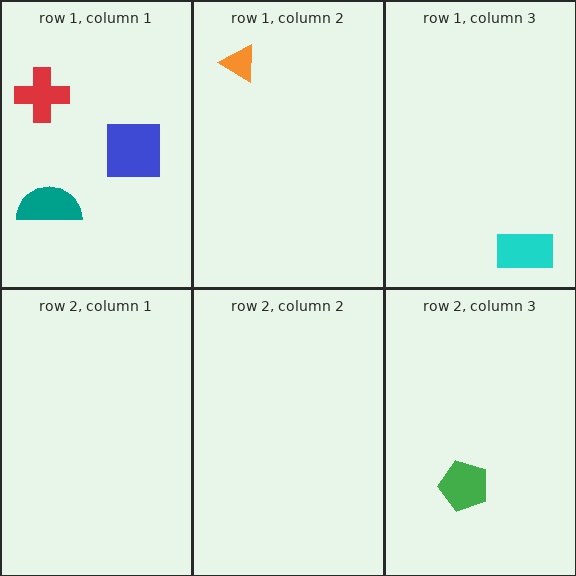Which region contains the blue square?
The row 1, column 1 region.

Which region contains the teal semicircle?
The row 1, column 1 region.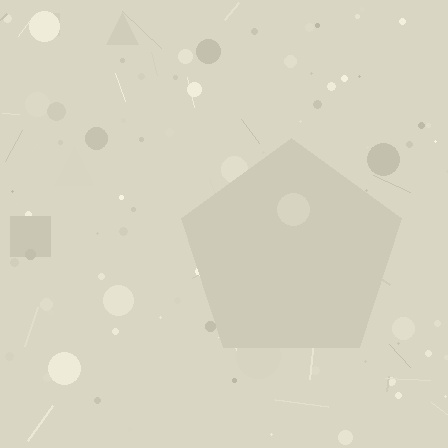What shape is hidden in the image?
A pentagon is hidden in the image.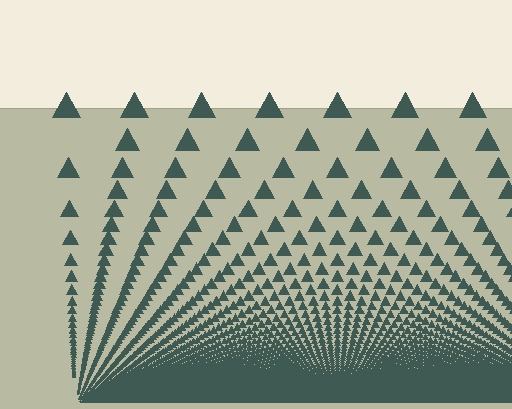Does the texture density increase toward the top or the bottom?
Density increases toward the bottom.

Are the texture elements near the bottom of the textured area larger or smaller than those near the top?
Smaller. The gradient is inverted — elements near the bottom are smaller and denser.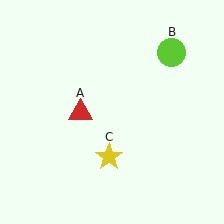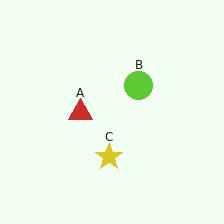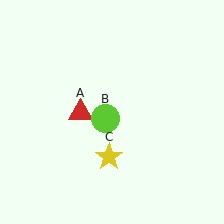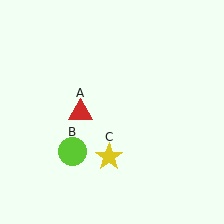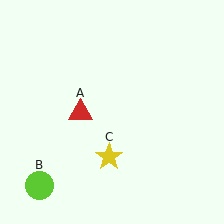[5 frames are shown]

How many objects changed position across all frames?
1 object changed position: lime circle (object B).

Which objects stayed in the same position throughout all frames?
Red triangle (object A) and yellow star (object C) remained stationary.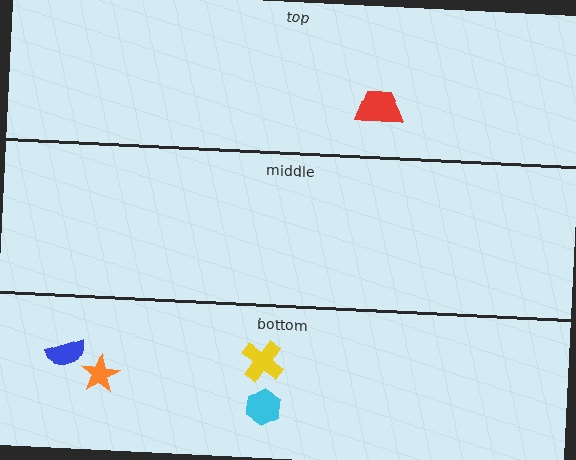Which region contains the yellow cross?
The bottom region.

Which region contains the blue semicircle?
The bottom region.